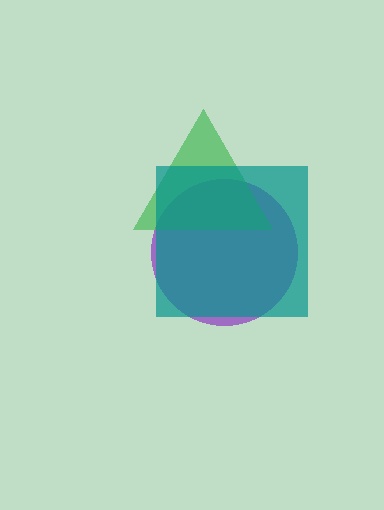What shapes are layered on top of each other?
The layered shapes are: a purple circle, a green triangle, a teal square.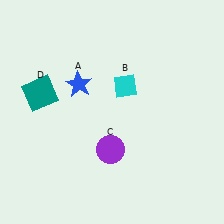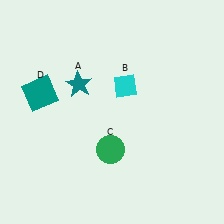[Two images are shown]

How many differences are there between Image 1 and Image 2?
There are 2 differences between the two images.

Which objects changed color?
A changed from blue to teal. C changed from purple to green.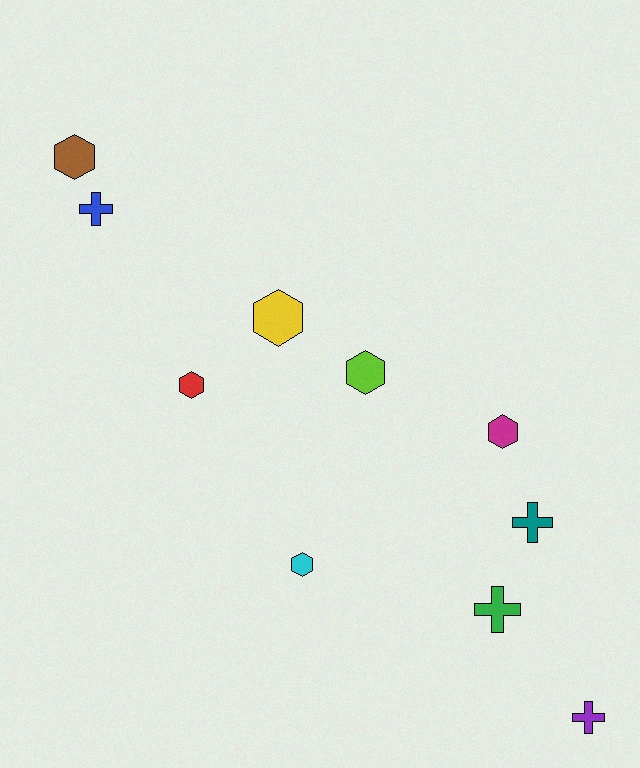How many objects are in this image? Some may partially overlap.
There are 10 objects.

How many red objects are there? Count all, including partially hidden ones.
There is 1 red object.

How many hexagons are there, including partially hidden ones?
There are 6 hexagons.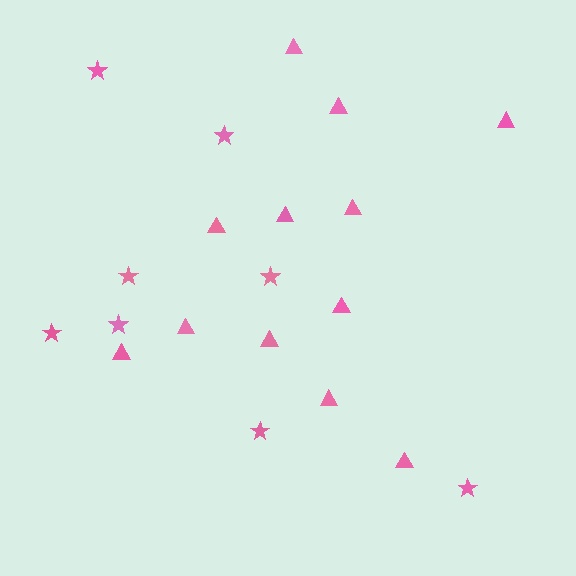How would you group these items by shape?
There are 2 groups: one group of triangles (12) and one group of stars (8).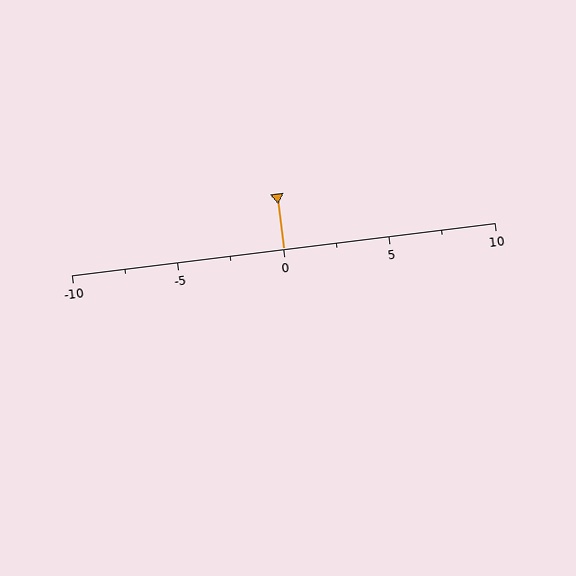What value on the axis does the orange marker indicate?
The marker indicates approximately 0.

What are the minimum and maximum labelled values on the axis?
The axis runs from -10 to 10.